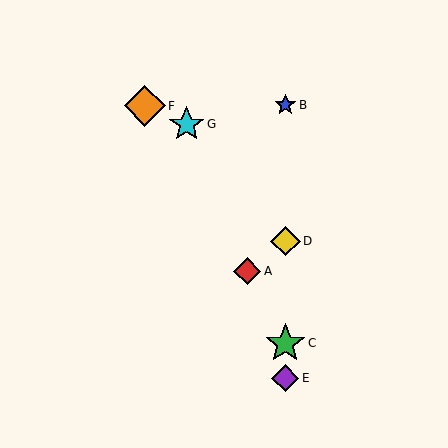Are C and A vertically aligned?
No, C is at x≈285 and A is at x≈247.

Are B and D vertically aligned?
Yes, both are at x≈285.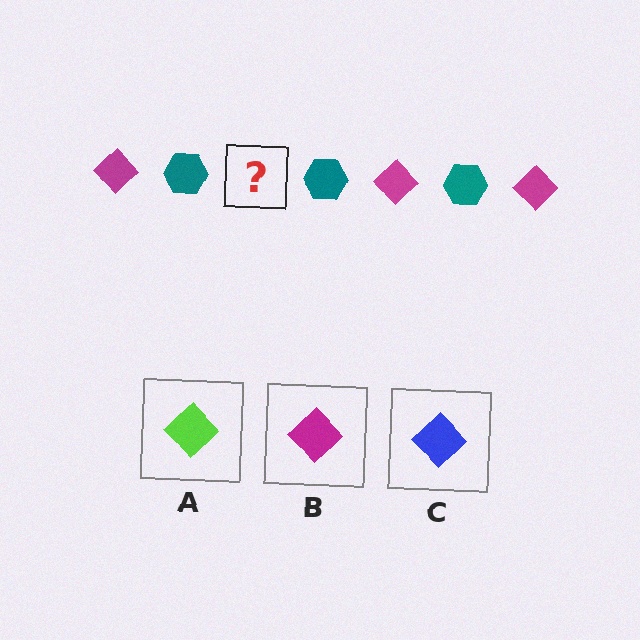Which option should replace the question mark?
Option B.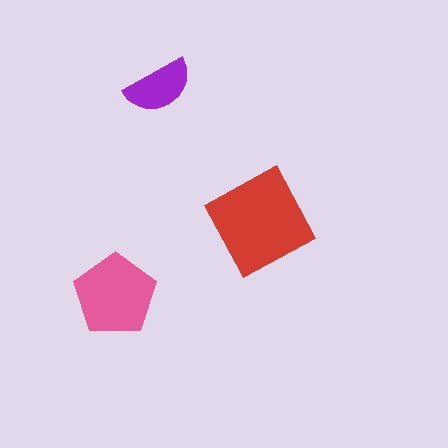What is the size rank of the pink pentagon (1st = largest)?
2nd.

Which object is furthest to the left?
The pink pentagon is leftmost.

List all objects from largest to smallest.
The red square, the pink pentagon, the purple semicircle.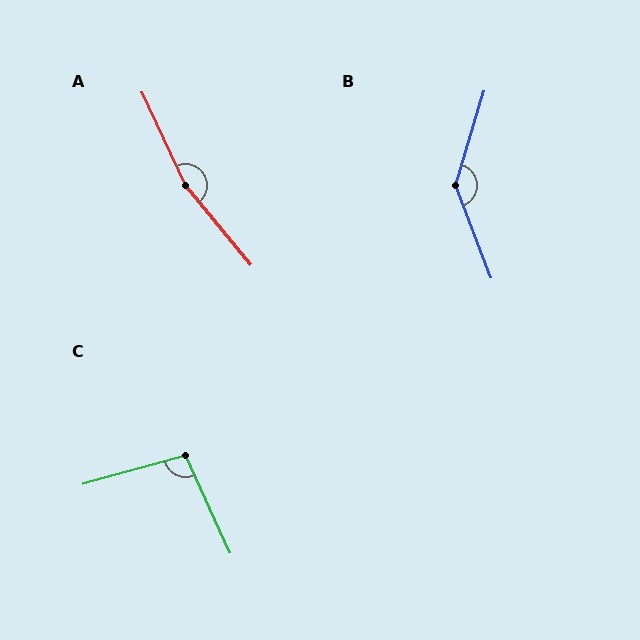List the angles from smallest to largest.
C (99°), B (142°), A (166°).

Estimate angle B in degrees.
Approximately 142 degrees.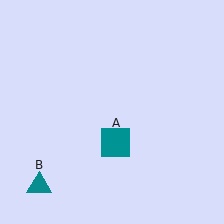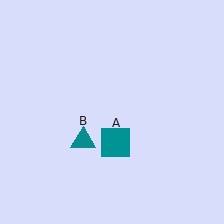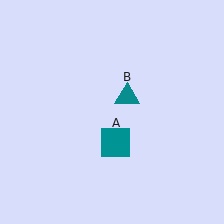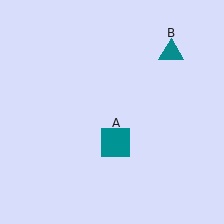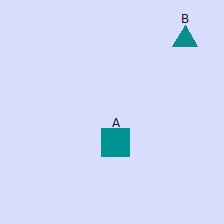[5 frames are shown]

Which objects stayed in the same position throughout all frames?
Teal square (object A) remained stationary.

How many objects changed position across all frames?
1 object changed position: teal triangle (object B).